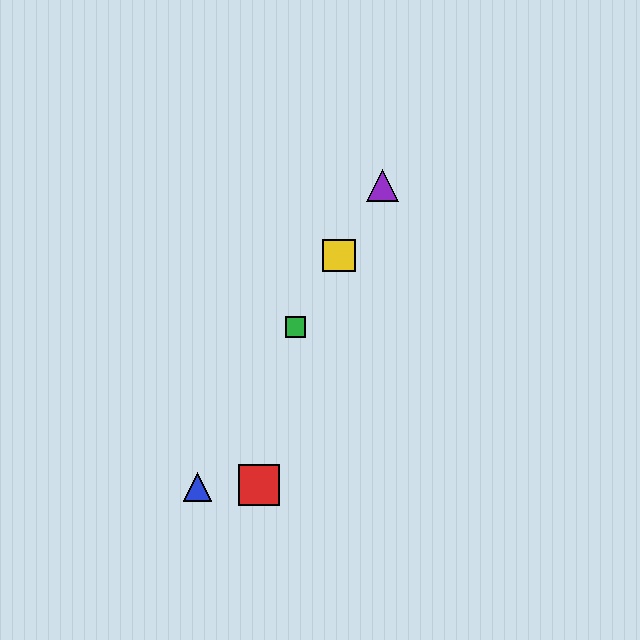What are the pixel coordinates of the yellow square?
The yellow square is at (339, 256).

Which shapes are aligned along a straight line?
The blue triangle, the green square, the yellow square, the purple triangle are aligned along a straight line.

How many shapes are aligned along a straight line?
4 shapes (the blue triangle, the green square, the yellow square, the purple triangle) are aligned along a straight line.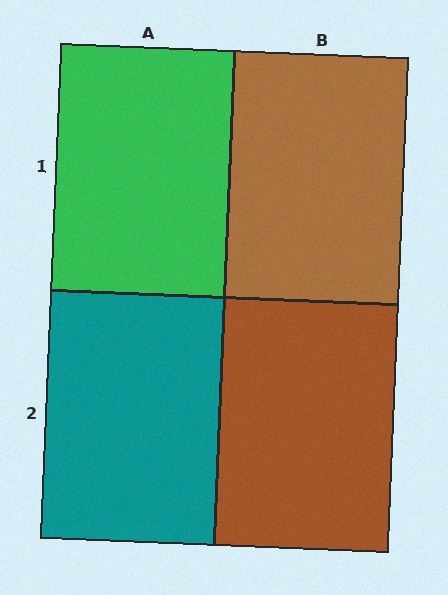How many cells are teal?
1 cell is teal.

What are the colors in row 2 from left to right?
Teal, brown.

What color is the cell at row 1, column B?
Brown.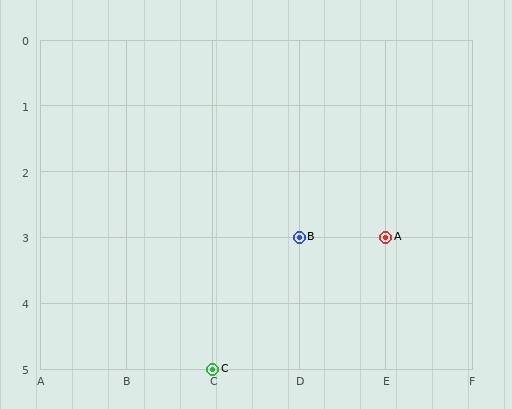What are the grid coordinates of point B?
Point B is at grid coordinates (D, 3).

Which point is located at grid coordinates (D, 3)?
Point B is at (D, 3).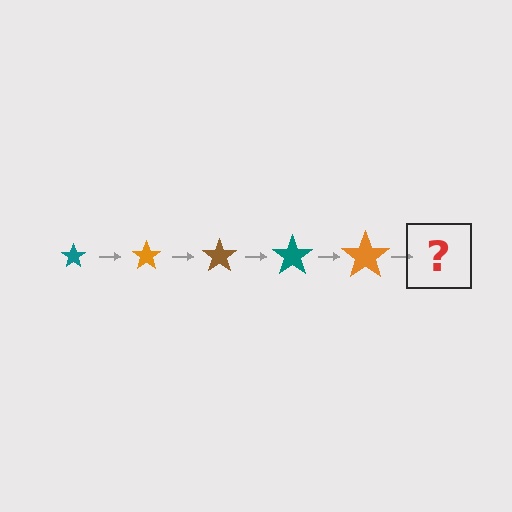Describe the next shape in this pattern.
It should be a brown star, larger than the previous one.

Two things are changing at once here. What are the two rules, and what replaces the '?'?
The two rules are that the star grows larger each step and the color cycles through teal, orange, and brown. The '?' should be a brown star, larger than the previous one.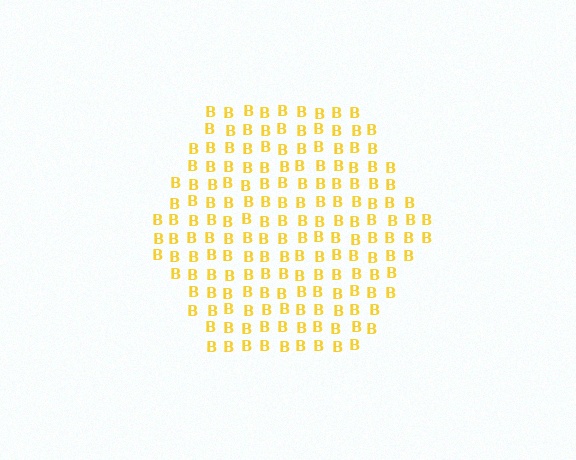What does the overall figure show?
The overall figure shows a hexagon.